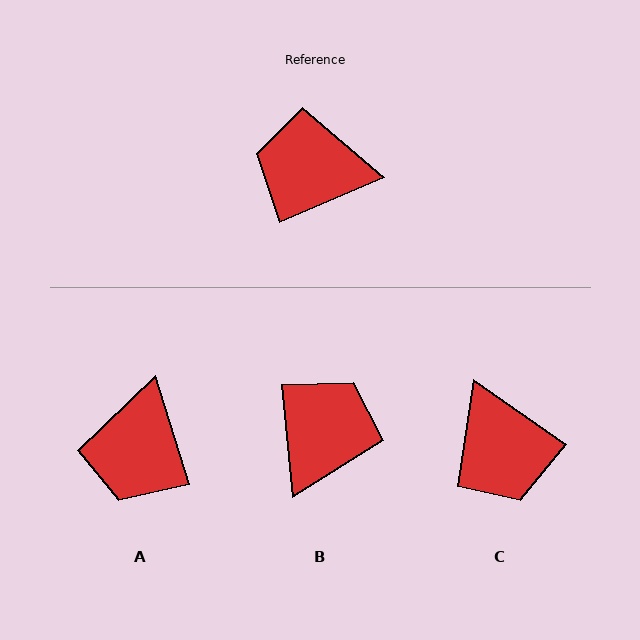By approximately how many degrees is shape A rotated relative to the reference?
Approximately 84 degrees counter-clockwise.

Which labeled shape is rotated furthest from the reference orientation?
C, about 122 degrees away.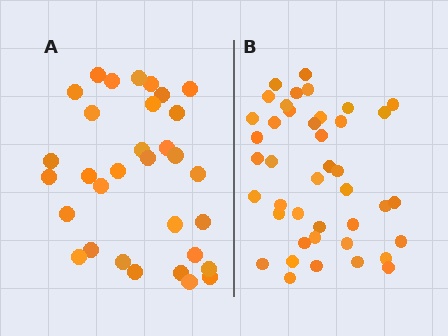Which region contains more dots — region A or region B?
Region B (the right region) has more dots.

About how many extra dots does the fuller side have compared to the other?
Region B has roughly 10 or so more dots than region A.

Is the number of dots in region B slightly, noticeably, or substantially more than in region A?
Region B has noticeably more, but not dramatically so. The ratio is roughly 1.3 to 1.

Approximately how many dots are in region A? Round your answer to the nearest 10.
About 30 dots. (The exact count is 32, which rounds to 30.)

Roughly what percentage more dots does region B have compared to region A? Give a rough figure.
About 30% more.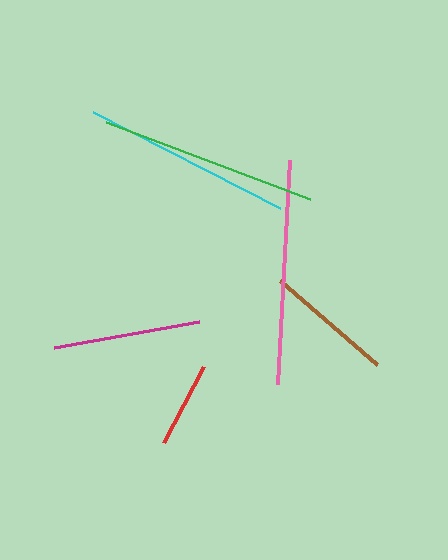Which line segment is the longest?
The pink line is the longest at approximately 225 pixels.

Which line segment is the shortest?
The red line is the shortest at approximately 85 pixels.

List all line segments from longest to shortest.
From longest to shortest: pink, green, cyan, magenta, brown, red.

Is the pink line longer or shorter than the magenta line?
The pink line is longer than the magenta line.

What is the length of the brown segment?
The brown segment is approximately 128 pixels long.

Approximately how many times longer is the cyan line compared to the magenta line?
The cyan line is approximately 1.4 times the length of the magenta line.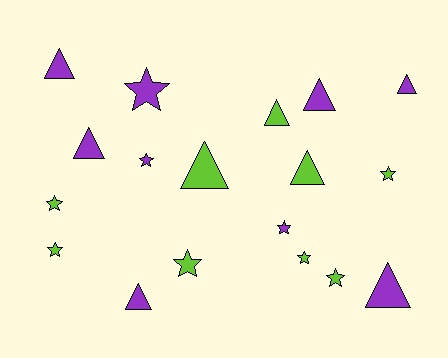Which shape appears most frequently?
Star, with 9 objects.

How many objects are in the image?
There are 18 objects.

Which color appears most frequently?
Purple, with 9 objects.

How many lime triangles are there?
There are 3 lime triangles.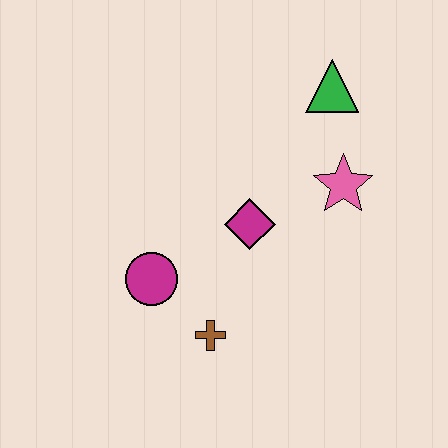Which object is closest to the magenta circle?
The brown cross is closest to the magenta circle.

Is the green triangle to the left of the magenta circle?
No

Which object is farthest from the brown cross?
The green triangle is farthest from the brown cross.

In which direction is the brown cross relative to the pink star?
The brown cross is below the pink star.